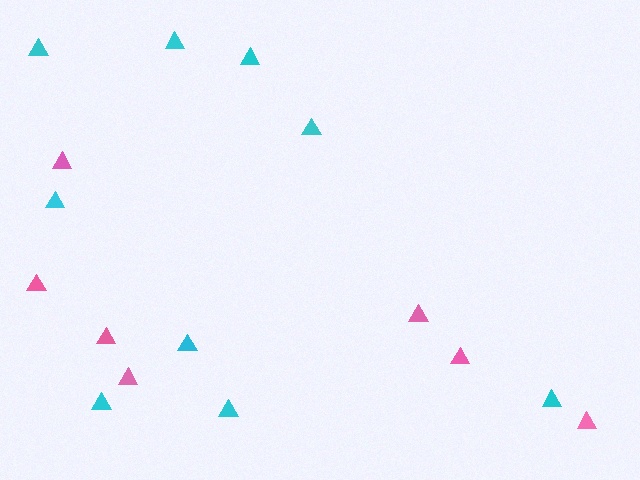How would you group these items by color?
There are 2 groups: one group of pink triangles (7) and one group of cyan triangles (9).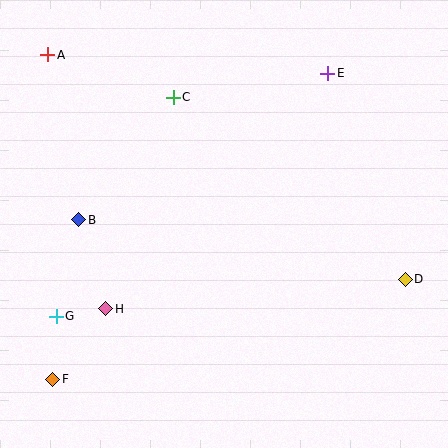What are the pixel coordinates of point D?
Point D is at (405, 279).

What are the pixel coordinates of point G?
Point G is at (56, 316).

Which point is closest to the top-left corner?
Point A is closest to the top-left corner.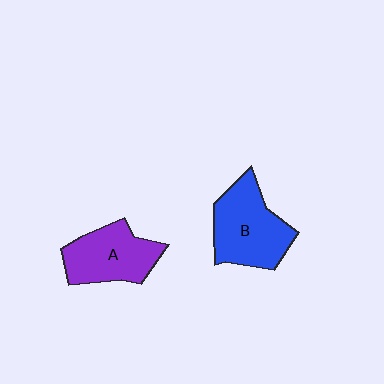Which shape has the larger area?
Shape B (blue).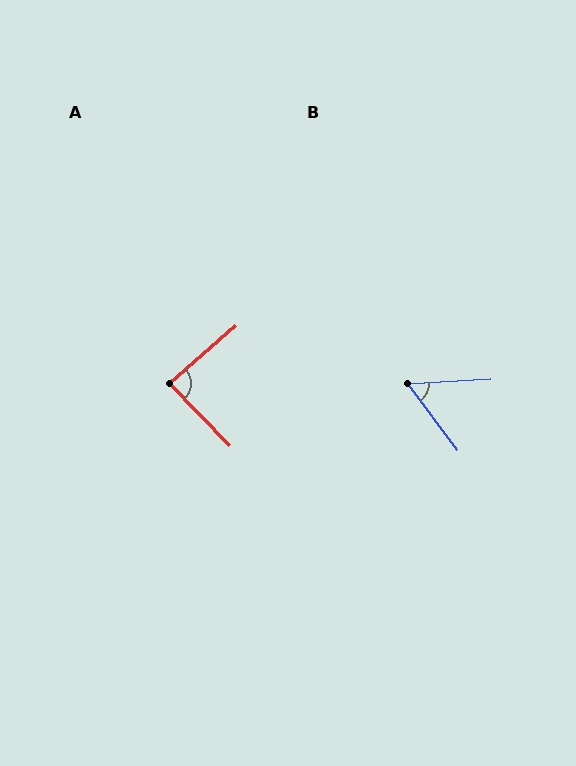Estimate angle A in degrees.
Approximately 87 degrees.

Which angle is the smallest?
B, at approximately 56 degrees.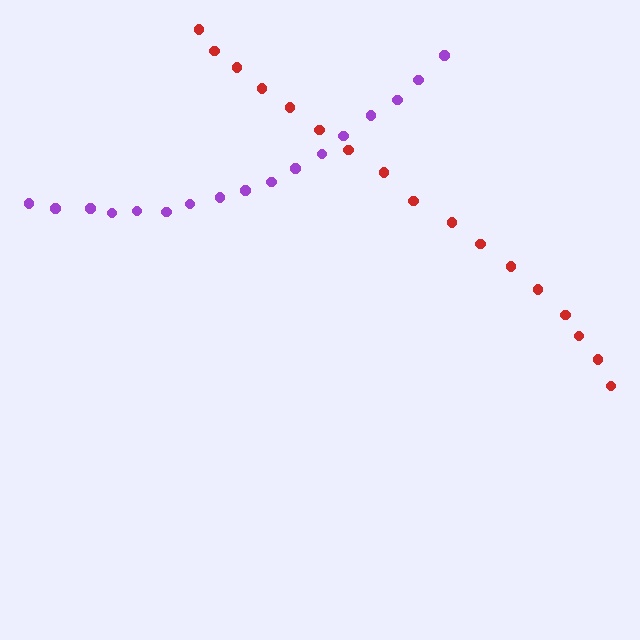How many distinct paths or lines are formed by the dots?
There are 2 distinct paths.